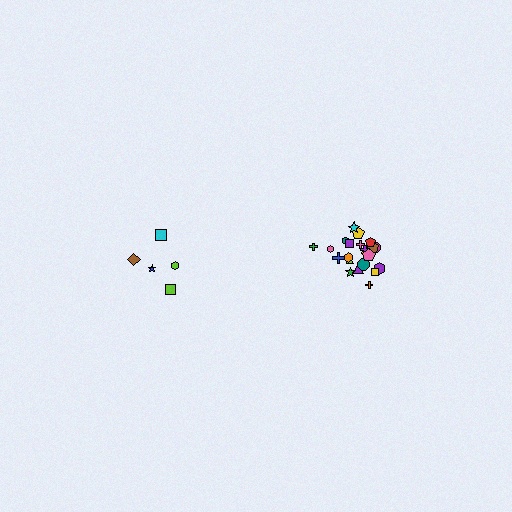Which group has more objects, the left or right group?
The right group.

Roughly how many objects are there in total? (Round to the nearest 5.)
Roughly 25 objects in total.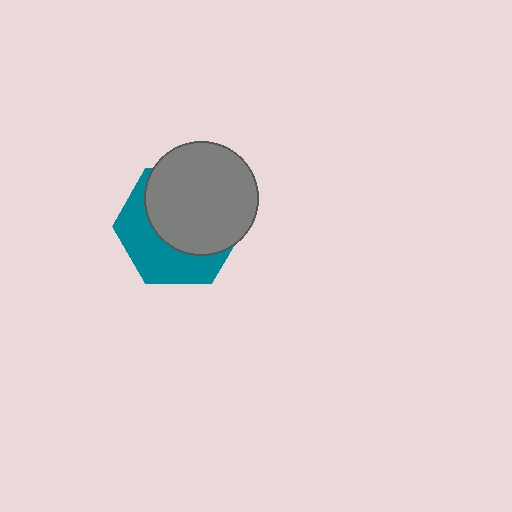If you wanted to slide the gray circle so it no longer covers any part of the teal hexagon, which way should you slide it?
Slide it toward the upper-right — that is the most direct way to separate the two shapes.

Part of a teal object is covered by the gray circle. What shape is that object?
It is a hexagon.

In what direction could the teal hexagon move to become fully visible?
The teal hexagon could move toward the lower-left. That would shift it out from behind the gray circle entirely.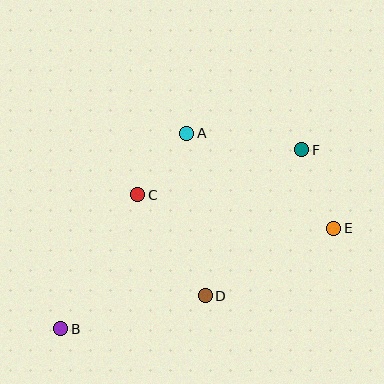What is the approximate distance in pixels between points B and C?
The distance between B and C is approximately 154 pixels.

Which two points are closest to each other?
Points A and C are closest to each other.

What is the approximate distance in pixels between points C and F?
The distance between C and F is approximately 170 pixels.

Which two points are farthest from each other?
Points B and F are farthest from each other.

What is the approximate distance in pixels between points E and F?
The distance between E and F is approximately 85 pixels.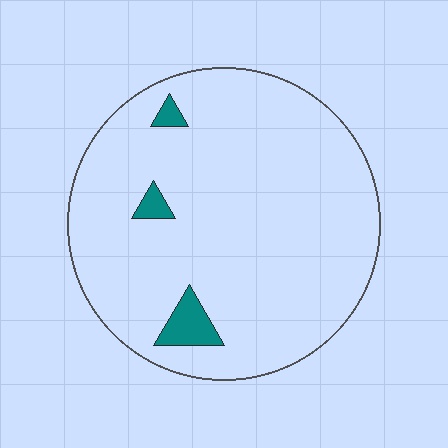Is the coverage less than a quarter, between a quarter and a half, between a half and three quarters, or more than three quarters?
Less than a quarter.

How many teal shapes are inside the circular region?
3.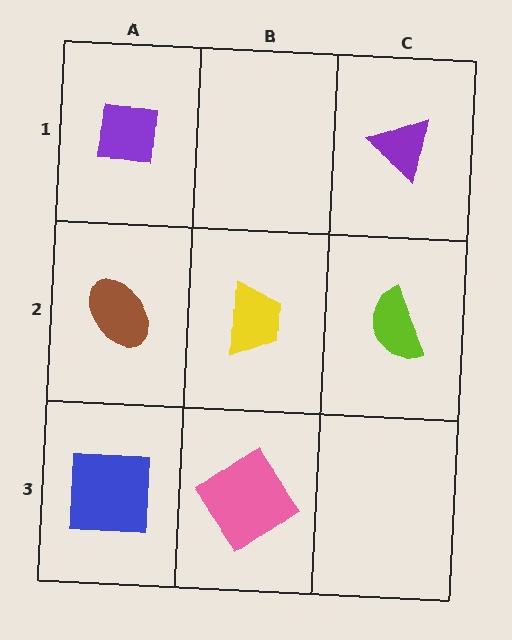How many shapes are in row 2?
3 shapes.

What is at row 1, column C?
A purple triangle.